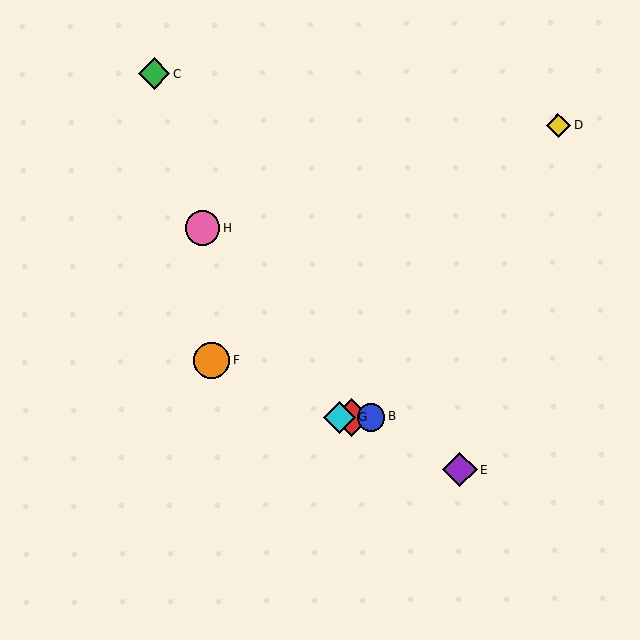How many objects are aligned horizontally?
3 objects (A, B, G) are aligned horizontally.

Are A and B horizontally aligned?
Yes, both are at y≈417.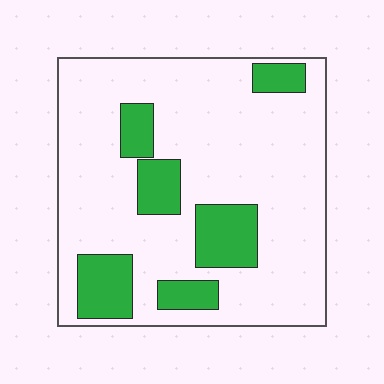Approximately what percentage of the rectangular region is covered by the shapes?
Approximately 20%.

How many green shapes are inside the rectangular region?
6.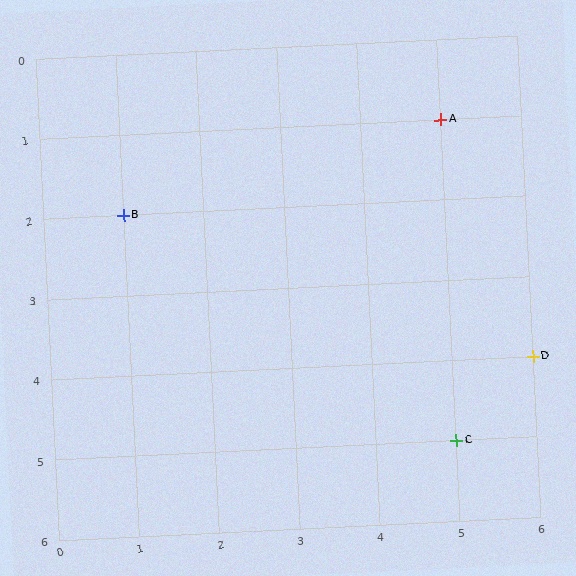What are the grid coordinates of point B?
Point B is at grid coordinates (1, 2).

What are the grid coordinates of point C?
Point C is at grid coordinates (5, 5).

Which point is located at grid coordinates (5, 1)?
Point A is at (5, 1).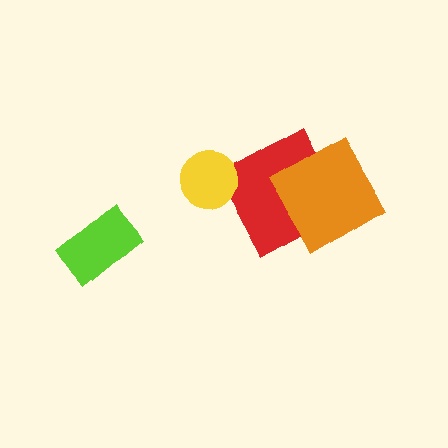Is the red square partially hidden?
Yes, it is partially covered by another shape.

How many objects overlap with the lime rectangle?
0 objects overlap with the lime rectangle.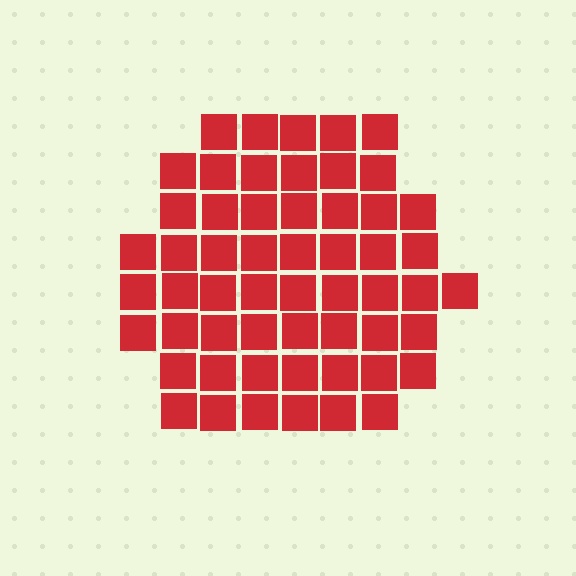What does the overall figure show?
The overall figure shows a hexagon.